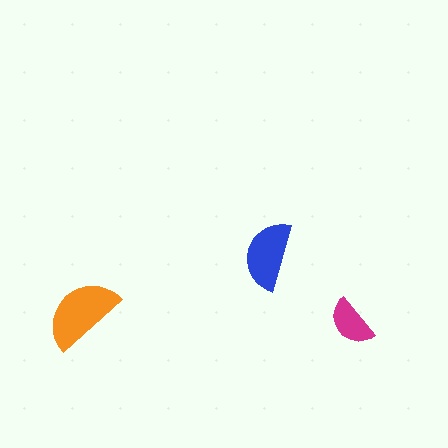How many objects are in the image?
There are 3 objects in the image.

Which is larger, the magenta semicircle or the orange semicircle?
The orange one.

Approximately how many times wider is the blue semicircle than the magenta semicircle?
About 1.5 times wider.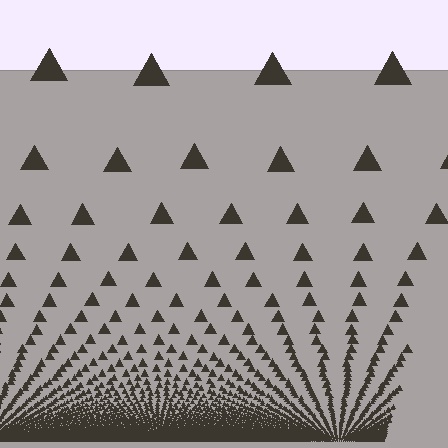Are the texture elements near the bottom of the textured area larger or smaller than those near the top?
Smaller. The gradient is inverted — elements near the bottom are smaller and denser.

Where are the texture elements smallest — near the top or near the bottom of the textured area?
Near the bottom.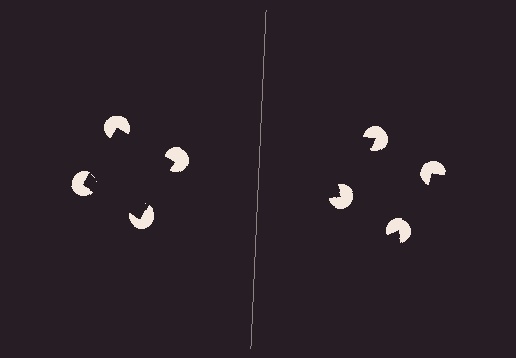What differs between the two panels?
The pac-man discs are positioned identically on both sides; only the wedge orientations differ. On the left they align to a square; on the right they are misaligned.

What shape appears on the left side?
An illusory square.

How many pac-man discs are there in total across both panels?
8 — 4 on each side.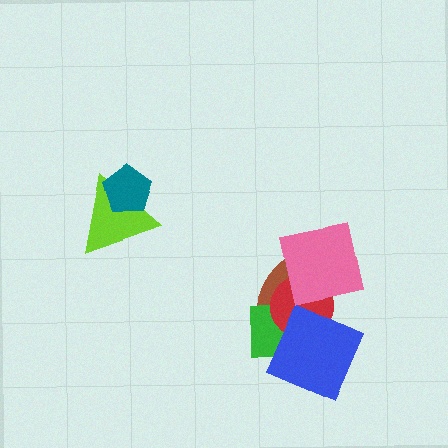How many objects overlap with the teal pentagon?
1 object overlaps with the teal pentagon.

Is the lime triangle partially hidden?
Yes, it is partially covered by another shape.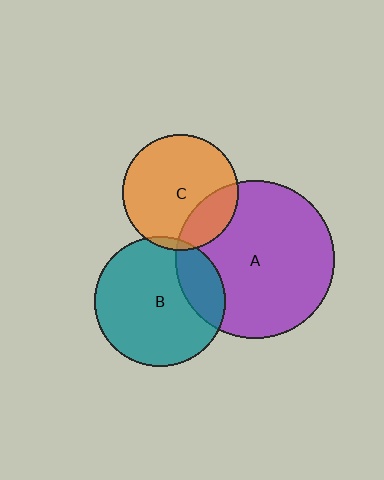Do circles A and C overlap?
Yes.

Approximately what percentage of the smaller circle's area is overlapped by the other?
Approximately 20%.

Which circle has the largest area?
Circle A (purple).